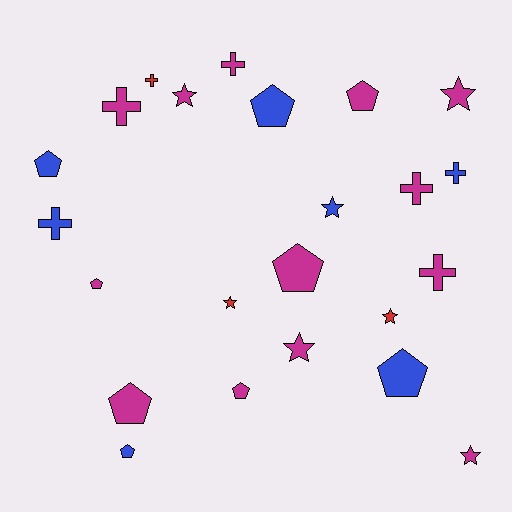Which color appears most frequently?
Magenta, with 13 objects.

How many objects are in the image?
There are 23 objects.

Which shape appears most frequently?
Pentagon, with 9 objects.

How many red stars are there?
There are 2 red stars.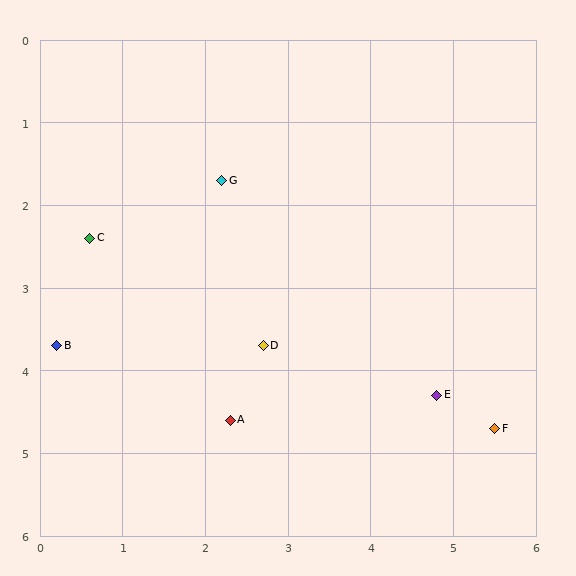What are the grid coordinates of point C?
Point C is at approximately (0.6, 2.4).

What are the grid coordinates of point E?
Point E is at approximately (4.8, 4.3).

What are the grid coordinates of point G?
Point G is at approximately (2.2, 1.7).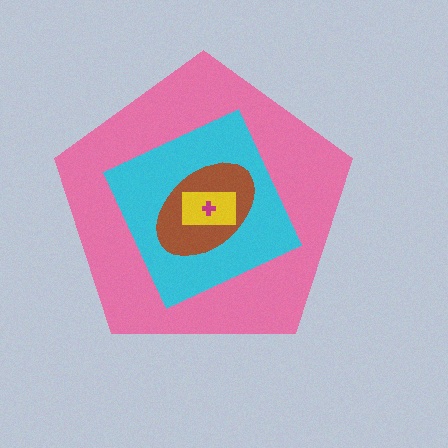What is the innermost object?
The magenta cross.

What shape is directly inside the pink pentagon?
The cyan diamond.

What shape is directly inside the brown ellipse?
The yellow rectangle.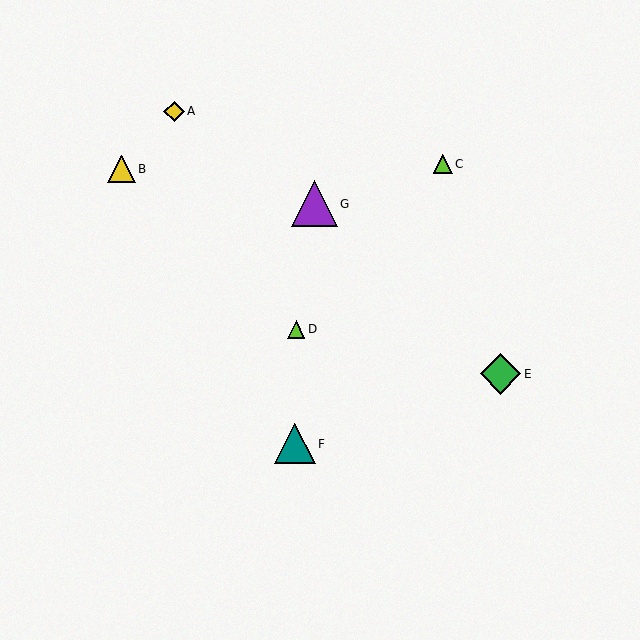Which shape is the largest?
The purple triangle (labeled G) is the largest.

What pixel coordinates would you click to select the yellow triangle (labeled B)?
Click at (122, 169) to select the yellow triangle B.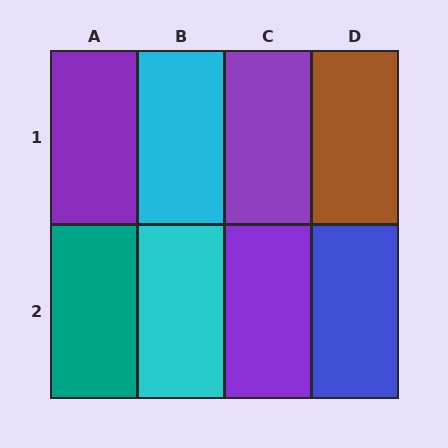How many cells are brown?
1 cell is brown.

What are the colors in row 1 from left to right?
Purple, cyan, purple, brown.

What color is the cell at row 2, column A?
Teal.